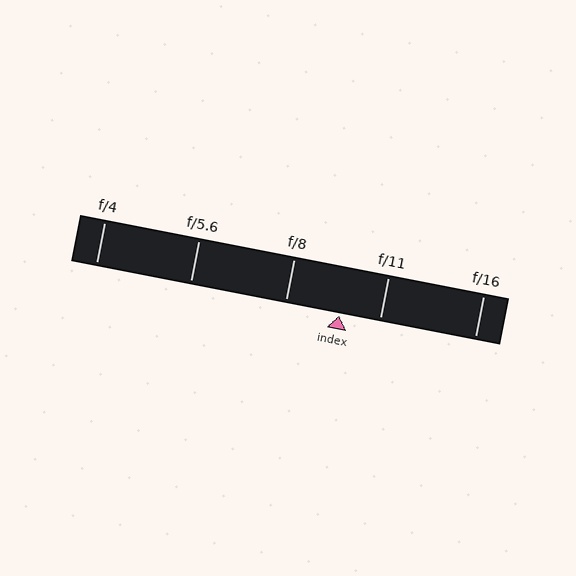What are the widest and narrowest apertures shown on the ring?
The widest aperture shown is f/4 and the narrowest is f/16.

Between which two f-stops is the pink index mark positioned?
The index mark is between f/8 and f/11.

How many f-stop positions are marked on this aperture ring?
There are 5 f-stop positions marked.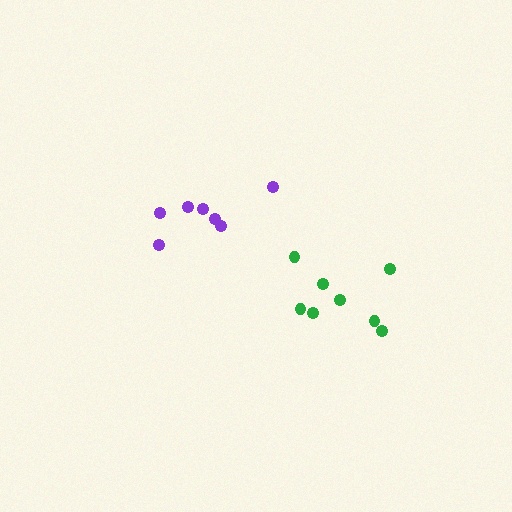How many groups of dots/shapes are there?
There are 2 groups.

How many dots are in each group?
Group 1: 7 dots, Group 2: 8 dots (15 total).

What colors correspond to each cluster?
The clusters are colored: purple, green.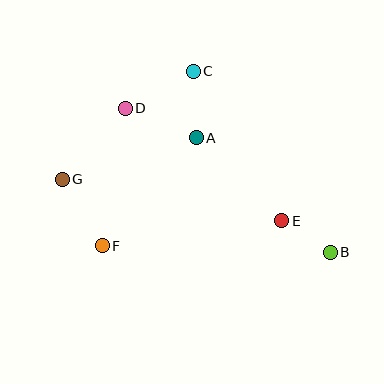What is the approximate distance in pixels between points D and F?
The distance between D and F is approximately 140 pixels.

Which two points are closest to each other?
Points B and E are closest to each other.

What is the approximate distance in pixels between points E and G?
The distance between E and G is approximately 224 pixels.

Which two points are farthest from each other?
Points B and G are farthest from each other.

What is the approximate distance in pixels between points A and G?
The distance between A and G is approximately 140 pixels.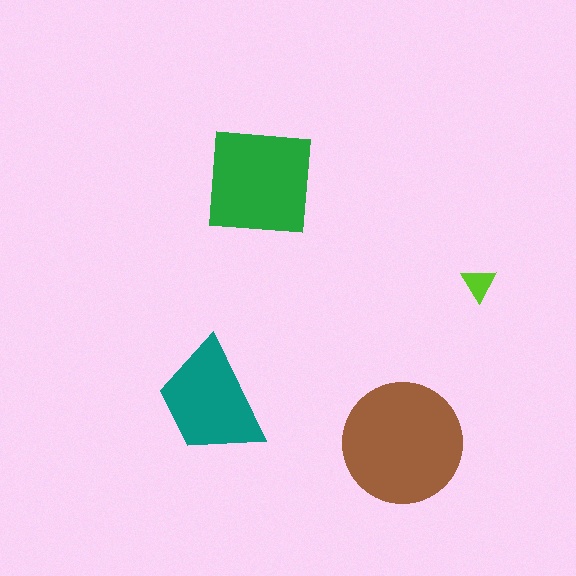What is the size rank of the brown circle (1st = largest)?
1st.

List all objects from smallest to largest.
The lime triangle, the teal trapezoid, the green square, the brown circle.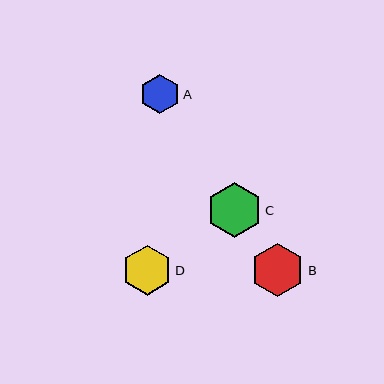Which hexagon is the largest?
Hexagon C is the largest with a size of approximately 55 pixels.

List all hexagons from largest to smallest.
From largest to smallest: C, B, D, A.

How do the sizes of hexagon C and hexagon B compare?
Hexagon C and hexagon B are approximately the same size.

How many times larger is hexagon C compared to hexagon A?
Hexagon C is approximately 1.4 times the size of hexagon A.